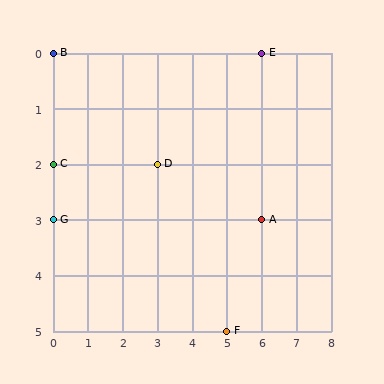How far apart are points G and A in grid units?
Points G and A are 6 columns apart.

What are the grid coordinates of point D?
Point D is at grid coordinates (3, 2).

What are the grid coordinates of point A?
Point A is at grid coordinates (6, 3).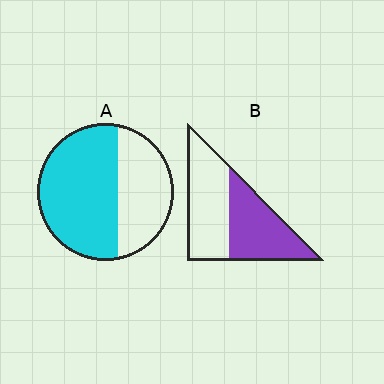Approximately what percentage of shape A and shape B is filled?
A is approximately 60% and B is approximately 50%.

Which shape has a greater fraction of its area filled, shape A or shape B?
Shape A.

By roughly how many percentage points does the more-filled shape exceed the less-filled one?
By roughly 15 percentage points (A over B).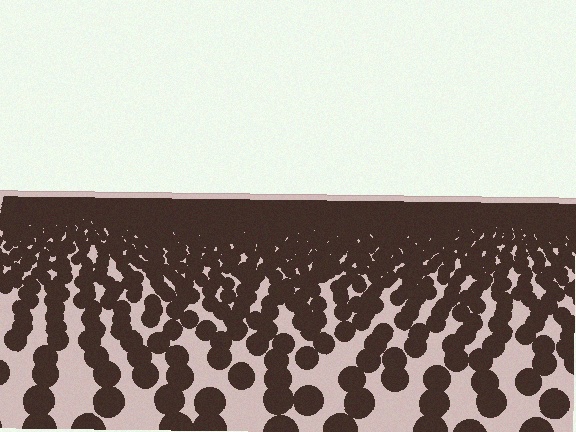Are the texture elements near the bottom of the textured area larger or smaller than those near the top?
Larger. Near the bottom, elements are closer to the viewer and appear at a bigger on-screen size.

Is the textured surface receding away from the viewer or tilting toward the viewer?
The surface is receding away from the viewer. Texture elements get smaller and denser toward the top.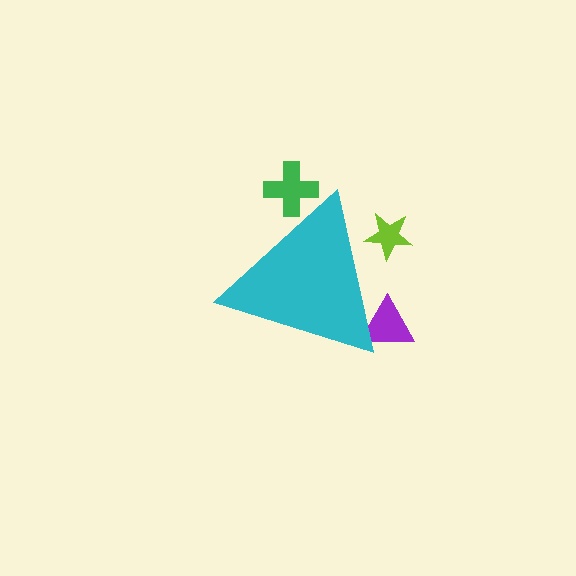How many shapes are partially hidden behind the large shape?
3 shapes are partially hidden.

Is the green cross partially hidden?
Yes, the green cross is partially hidden behind the cyan triangle.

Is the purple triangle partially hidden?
Yes, the purple triangle is partially hidden behind the cyan triangle.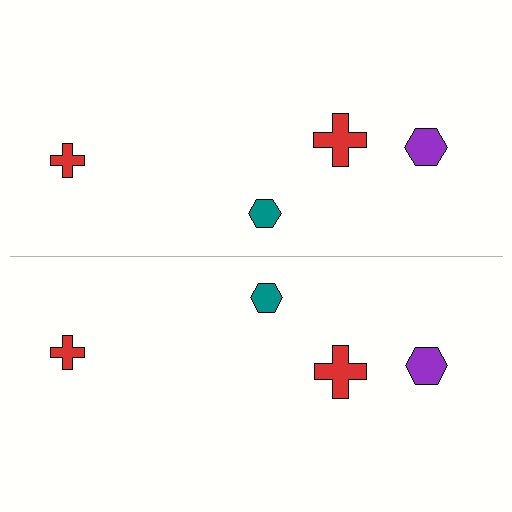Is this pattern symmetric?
Yes, this pattern has bilateral (reflection) symmetry.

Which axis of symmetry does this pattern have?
The pattern has a horizontal axis of symmetry running through the center of the image.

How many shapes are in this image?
There are 8 shapes in this image.